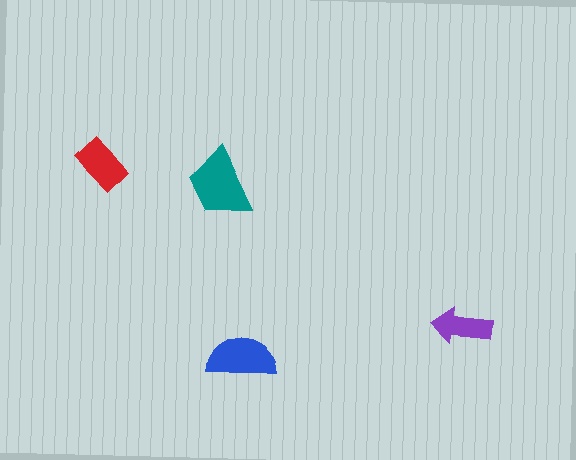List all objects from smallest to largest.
The purple arrow, the red rectangle, the blue semicircle, the teal trapezoid.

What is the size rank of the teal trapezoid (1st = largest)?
1st.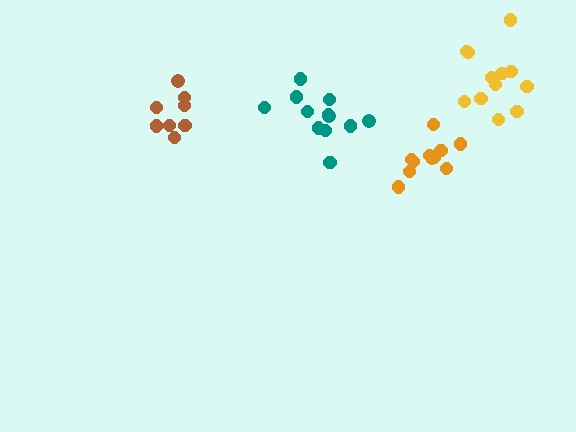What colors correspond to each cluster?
The clusters are colored: teal, brown, yellow, orange.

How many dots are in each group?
Group 1: 12 dots, Group 2: 8 dots, Group 3: 12 dots, Group 4: 11 dots (43 total).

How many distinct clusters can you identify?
There are 4 distinct clusters.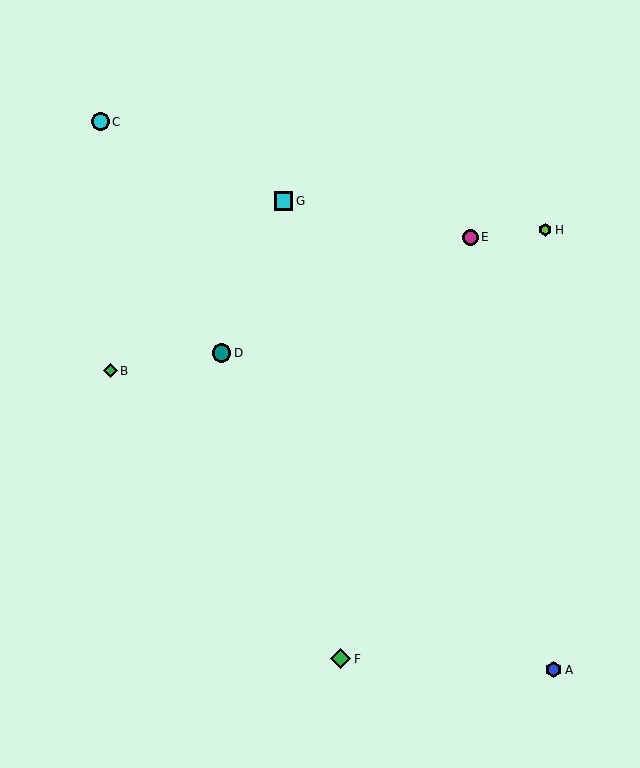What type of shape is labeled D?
Shape D is a teal circle.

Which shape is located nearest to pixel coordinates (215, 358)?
The teal circle (labeled D) at (221, 353) is nearest to that location.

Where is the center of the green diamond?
The center of the green diamond is at (110, 371).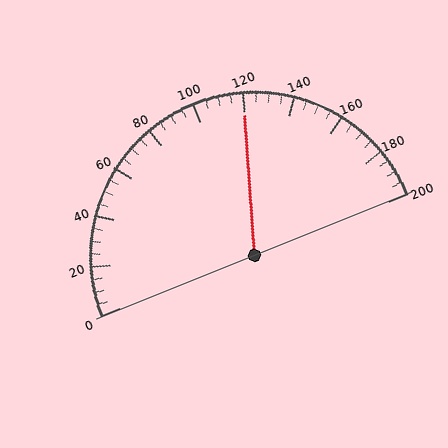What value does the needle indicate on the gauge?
The needle indicates approximately 120.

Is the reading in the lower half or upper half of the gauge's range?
The reading is in the upper half of the range (0 to 200).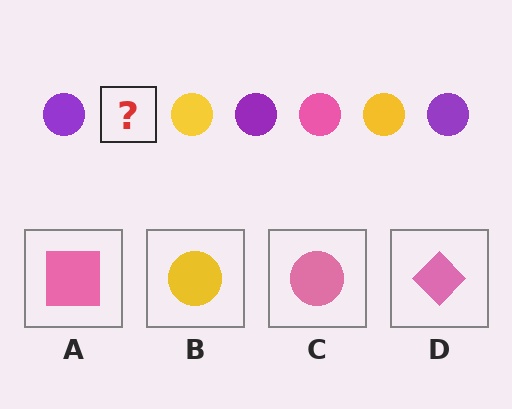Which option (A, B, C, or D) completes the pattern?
C.